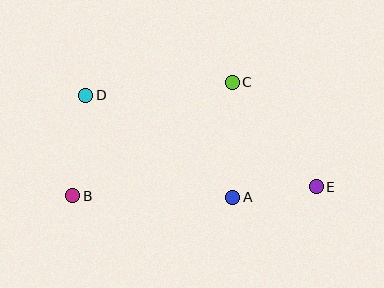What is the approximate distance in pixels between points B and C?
The distance between B and C is approximately 196 pixels.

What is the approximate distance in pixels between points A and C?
The distance between A and C is approximately 115 pixels.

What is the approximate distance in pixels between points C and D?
The distance between C and D is approximately 147 pixels.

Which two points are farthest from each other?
Points D and E are farthest from each other.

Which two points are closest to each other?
Points A and E are closest to each other.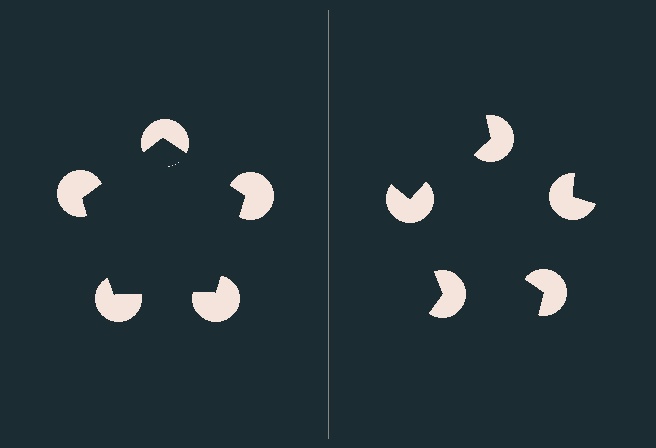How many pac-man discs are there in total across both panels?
10 — 5 on each side.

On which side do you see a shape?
An illusory pentagon appears on the left side. On the right side the wedge cuts are rotated, so no coherent shape forms.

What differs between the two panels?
The pac-man discs are positioned identically on both sides; only the wedge orientations differ. On the left they align to a pentagon; on the right they are misaligned.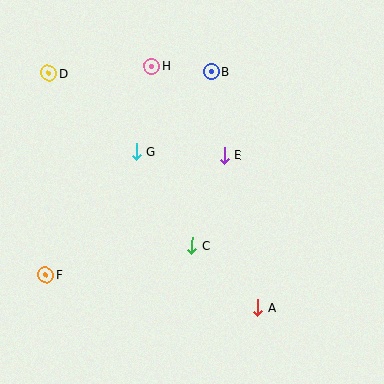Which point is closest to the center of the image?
Point E at (225, 156) is closest to the center.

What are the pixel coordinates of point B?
Point B is at (212, 72).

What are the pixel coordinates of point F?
Point F is at (46, 275).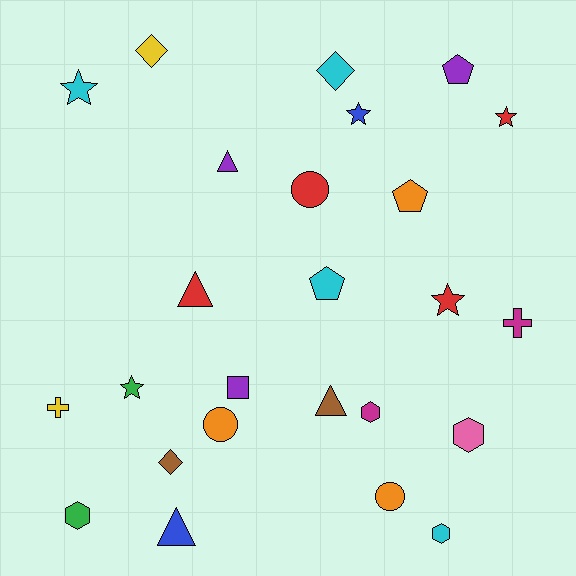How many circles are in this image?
There are 3 circles.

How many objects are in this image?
There are 25 objects.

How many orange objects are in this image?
There are 3 orange objects.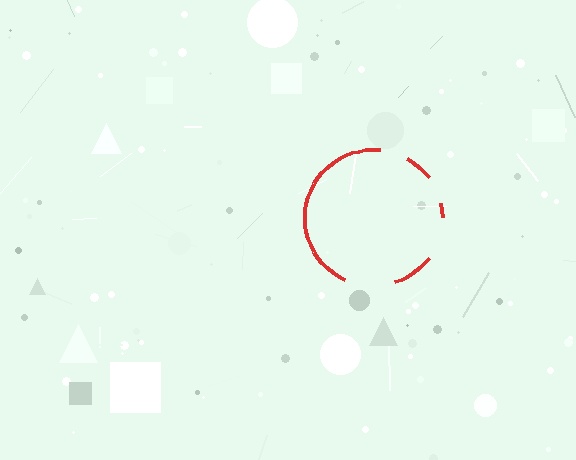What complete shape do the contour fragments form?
The contour fragments form a circle.